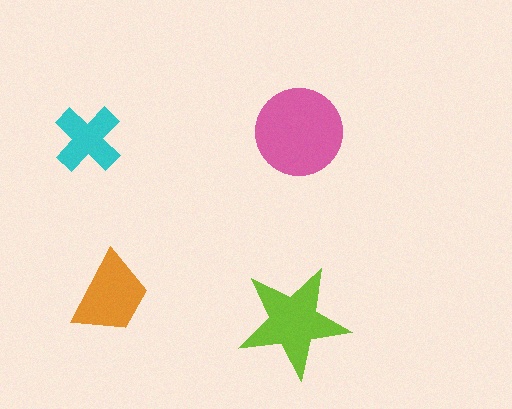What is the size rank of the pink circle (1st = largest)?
1st.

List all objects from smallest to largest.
The cyan cross, the orange trapezoid, the lime star, the pink circle.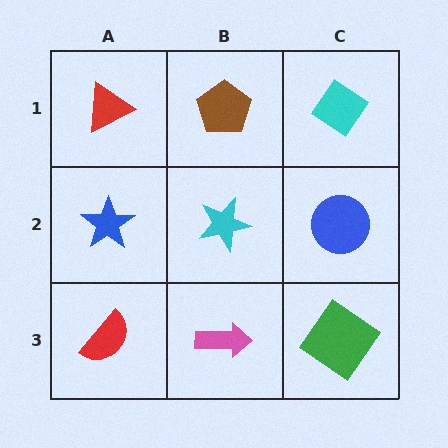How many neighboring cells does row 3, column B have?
3.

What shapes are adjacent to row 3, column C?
A blue circle (row 2, column C), a pink arrow (row 3, column B).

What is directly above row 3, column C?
A blue circle.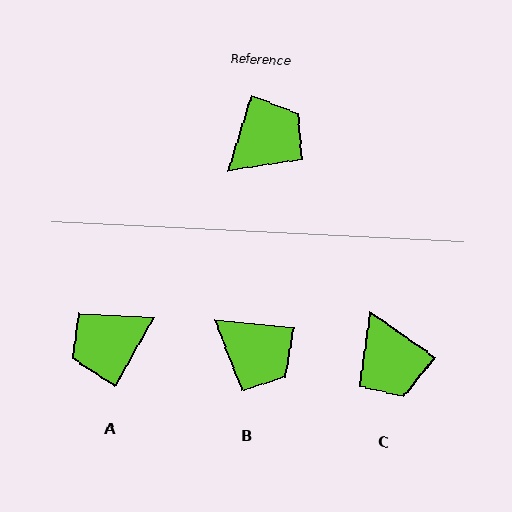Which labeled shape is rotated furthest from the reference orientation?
A, about 168 degrees away.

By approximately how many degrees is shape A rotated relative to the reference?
Approximately 168 degrees counter-clockwise.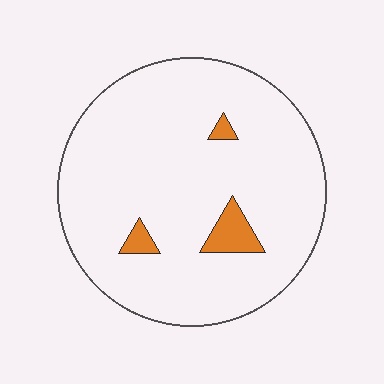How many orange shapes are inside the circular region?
3.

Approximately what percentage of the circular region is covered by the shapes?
Approximately 5%.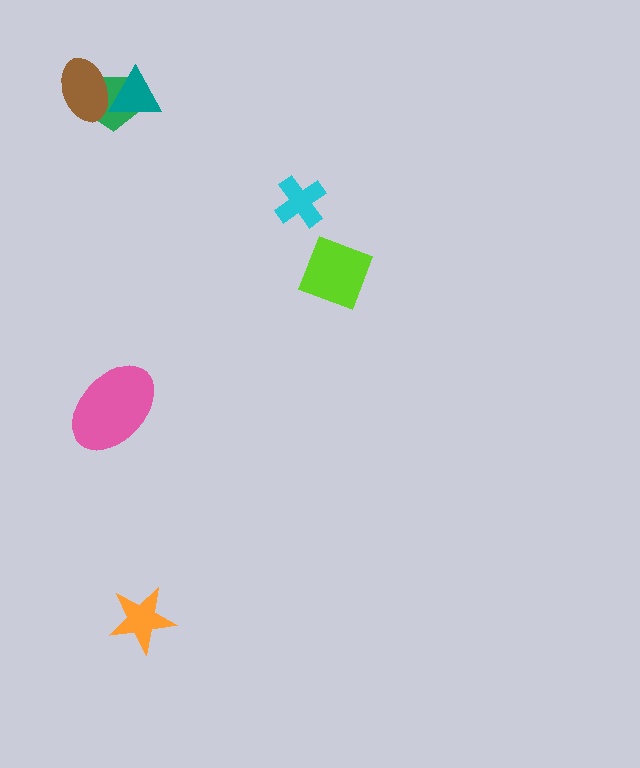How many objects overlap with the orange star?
0 objects overlap with the orange star.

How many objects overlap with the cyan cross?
0 objects overlap with the cyan cross.